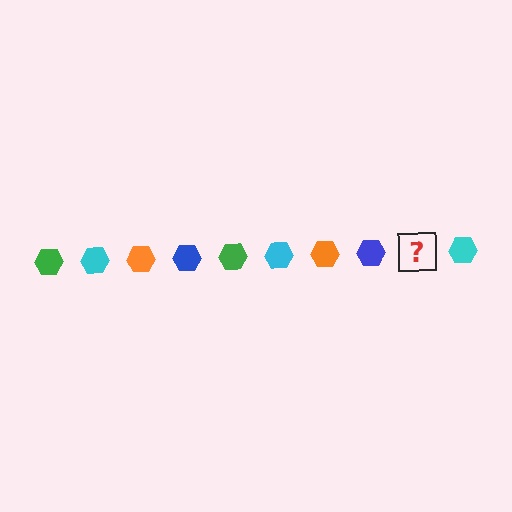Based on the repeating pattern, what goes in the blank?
The blank should be a green hexagon.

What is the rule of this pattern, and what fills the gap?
The rule is that the pattern cycles through green, cyan, orange, blue hexagons. The gap should be filled with a green hexagon.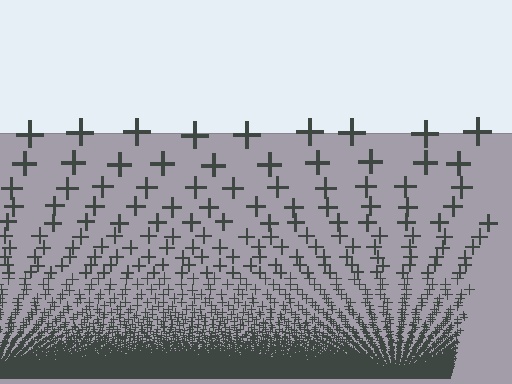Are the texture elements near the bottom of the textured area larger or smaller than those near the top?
Smaller. The gradient is inverted — elements near the bottom are smaller and denser.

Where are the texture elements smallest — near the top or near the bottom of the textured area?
Near the bottom.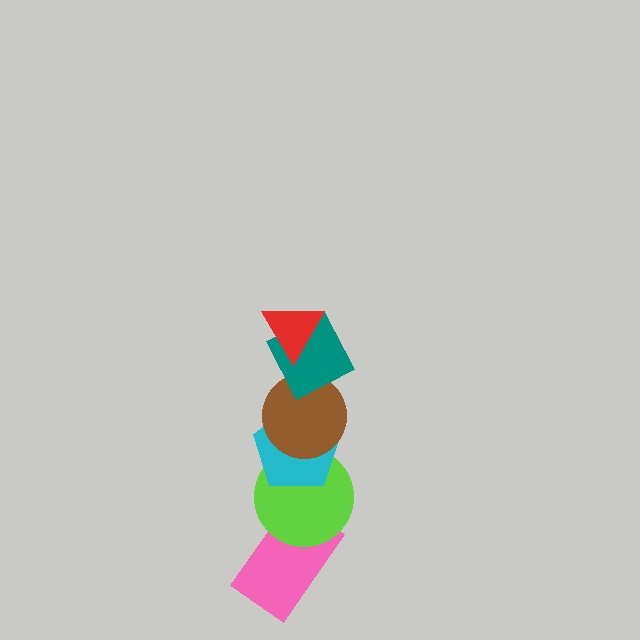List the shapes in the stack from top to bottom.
From top to bottom: the red triangle, the teal diamond, the brown circle, the cyan pentagon, the lime circle, the pink rectangle.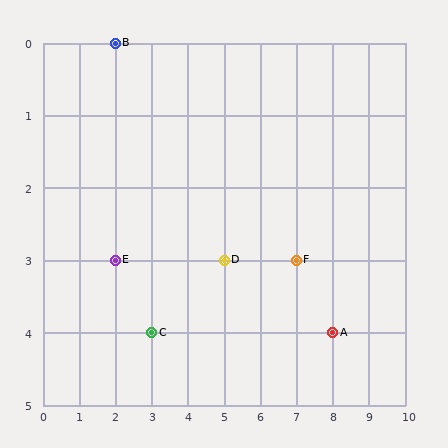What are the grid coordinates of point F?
Point F is at grid coordinates (7, 3).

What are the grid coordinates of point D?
Point D is at grid coordinates (5, 3).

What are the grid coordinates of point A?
Point A is at grid coordinates (8, 4).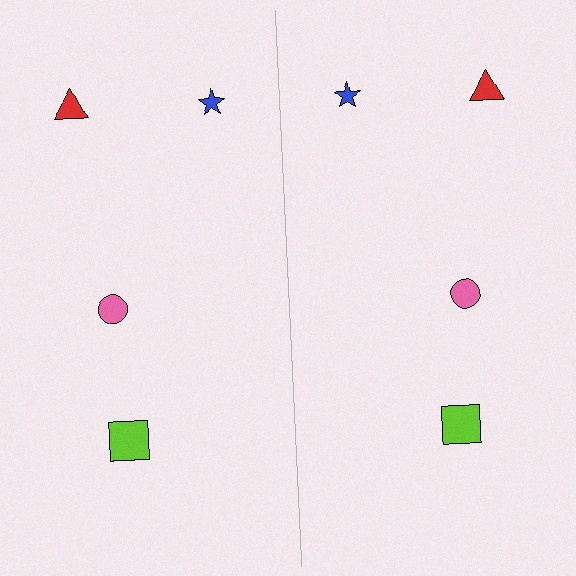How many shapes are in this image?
There are 8 shapes in this image.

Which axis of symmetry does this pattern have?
The pattern has a vertical axis of symmetry running through the center of the image.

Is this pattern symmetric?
Yes, this pattern has bilateral (reflection) symmetry.